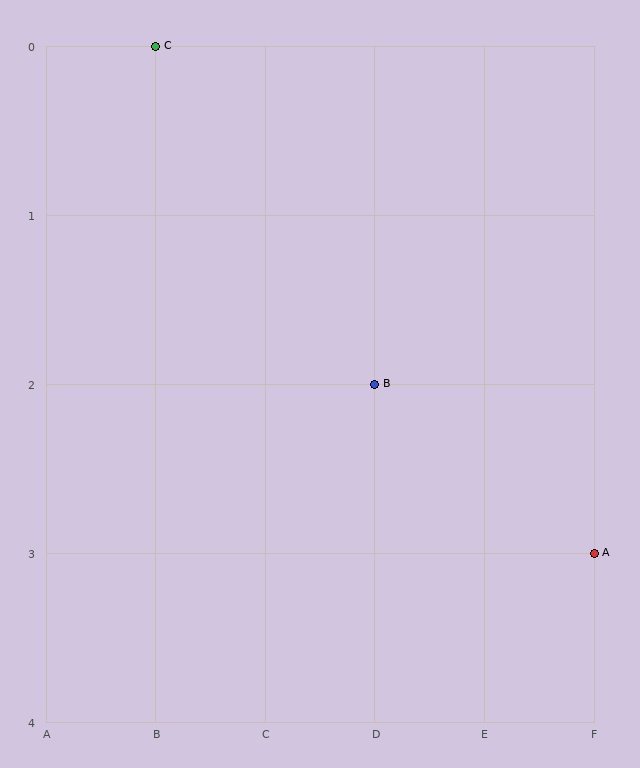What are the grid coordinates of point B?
Point B is at grid coordinates (D, 2).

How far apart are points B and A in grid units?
Points B and A are 2 columns and 1 row apart (about 2.2 grid units diagonally).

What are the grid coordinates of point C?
Point C is at grid coordinates (B, 0).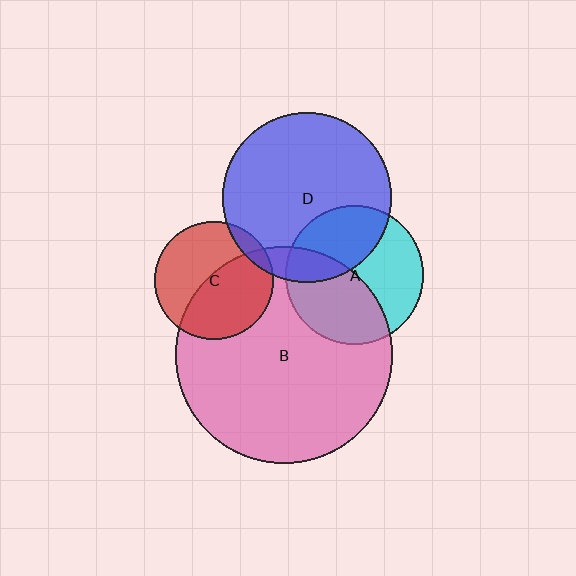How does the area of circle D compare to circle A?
Approximately 1.5 times.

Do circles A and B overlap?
Yes.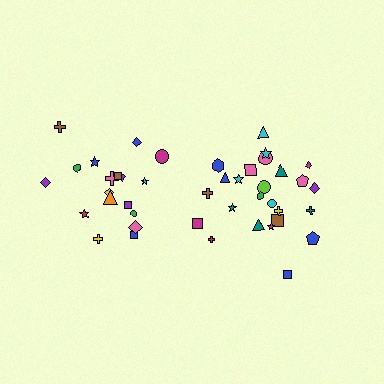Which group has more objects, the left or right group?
The right group.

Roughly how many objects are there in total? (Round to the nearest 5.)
Roughly 45 objects in total.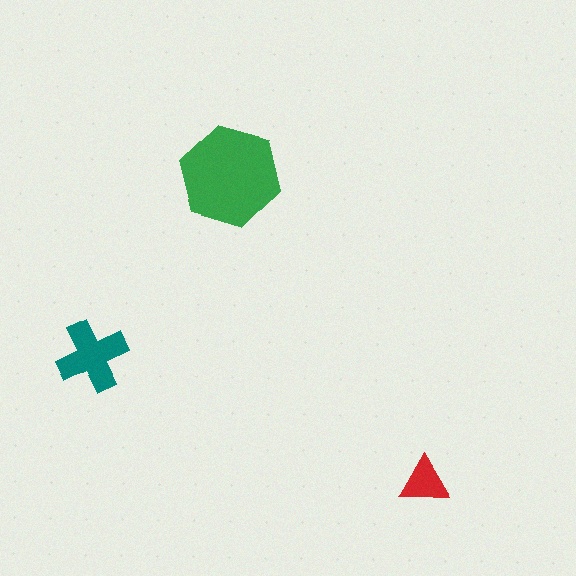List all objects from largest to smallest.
The green hexagon, the teal cross, the red triangle.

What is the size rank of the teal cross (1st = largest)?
2nd.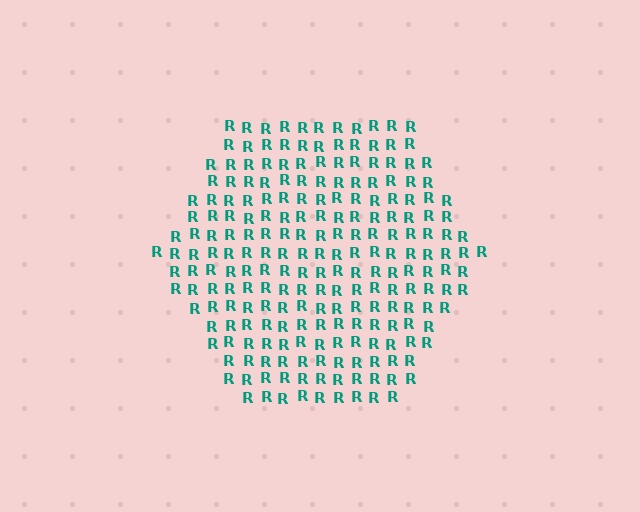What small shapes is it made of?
It is made of small letter R's.